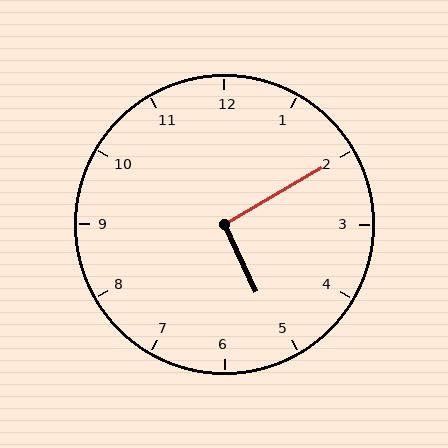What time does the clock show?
5:10.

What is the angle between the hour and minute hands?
Approximately 95 degrees.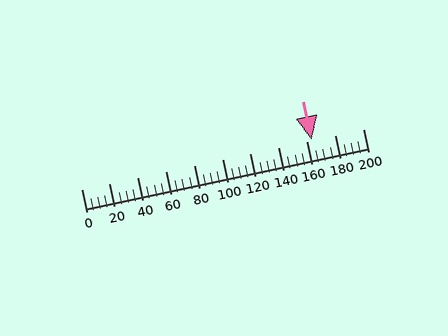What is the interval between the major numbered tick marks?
The major tick marks are spaced 20 units apart.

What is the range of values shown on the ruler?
The ruler shows values from 0 to 200.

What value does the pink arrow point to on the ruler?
The pink arrow points to approximately 163.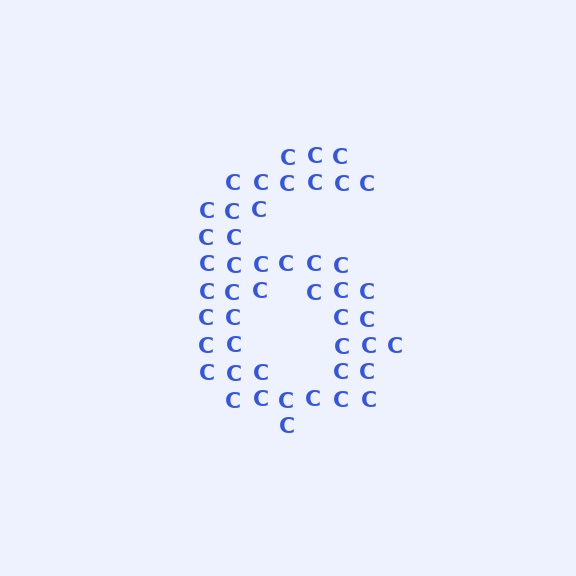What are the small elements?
The small elements are letter C's.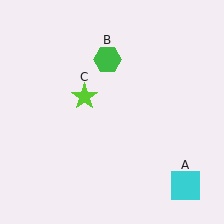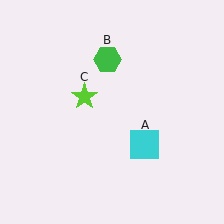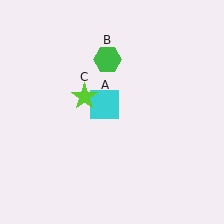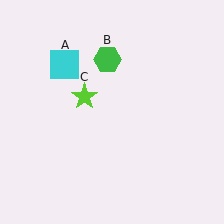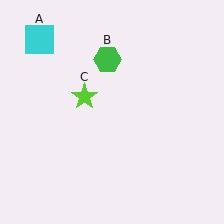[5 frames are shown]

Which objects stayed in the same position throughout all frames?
Green hexagon (object B) and lime star (object C) remained stationary.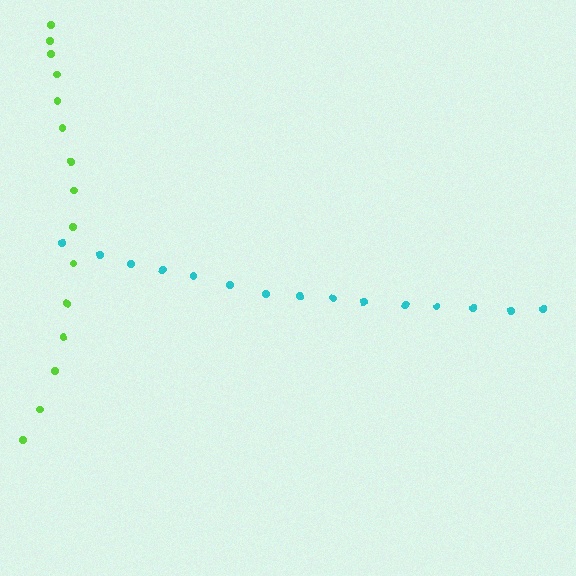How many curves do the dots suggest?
There are 2 distinct paths.